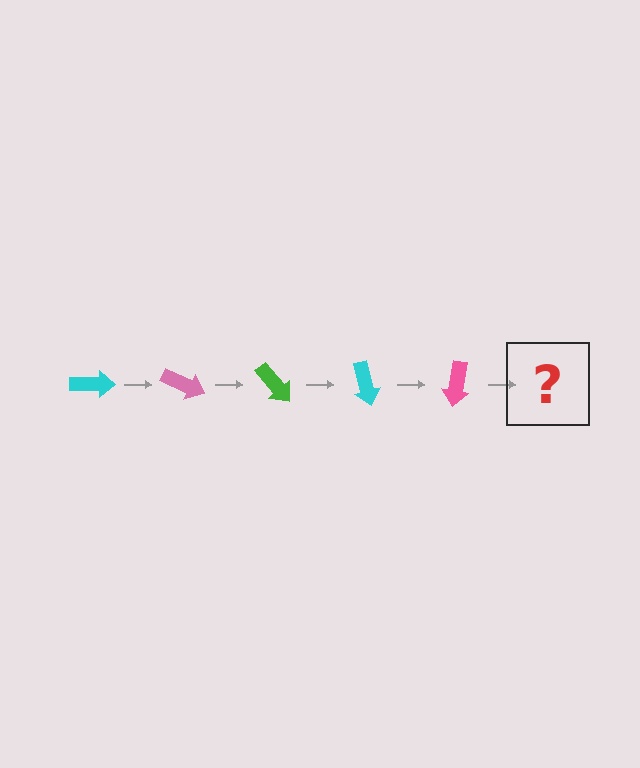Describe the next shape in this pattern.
It should be a green arrow, rotated 125 degrees from the start.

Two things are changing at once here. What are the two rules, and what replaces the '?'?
The two rules are that it rotates 25 degrees each step and the color cycles through cyan, pink, and green. The '?' should be a green arrow, rotated 125 degrees from the start.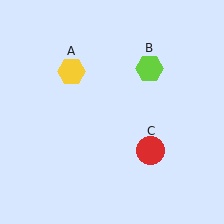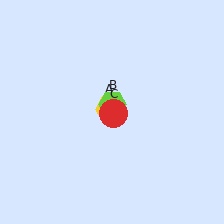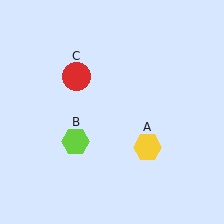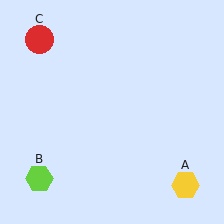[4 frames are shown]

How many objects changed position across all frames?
3 objects changed position: yellow hexagon (object A), lime hexagon (object B), red circle (object C).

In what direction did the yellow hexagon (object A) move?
The yellow hexagon (object A) moved down and to the right.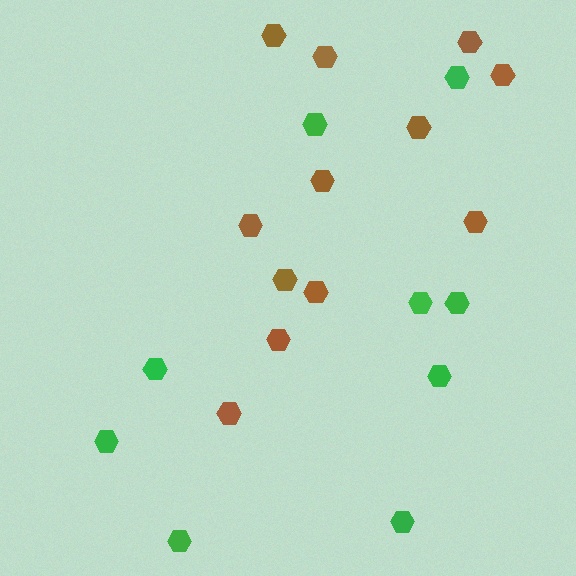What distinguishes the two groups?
There are 2 groups: one group of brown hexagons (12) and one group of green hexagons (9).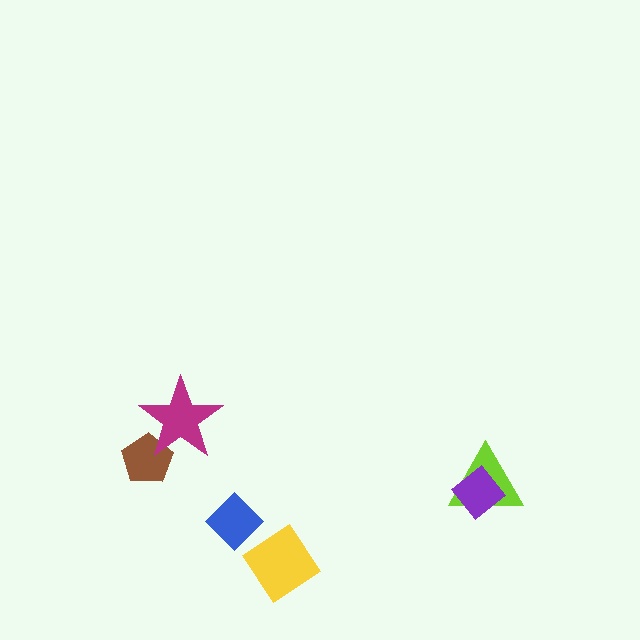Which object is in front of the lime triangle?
The purple diamond is in front of the lime triangle.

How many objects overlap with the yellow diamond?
0 objects overlap with the yellow diamond.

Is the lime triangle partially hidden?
Yes, it is partially covered by another shape.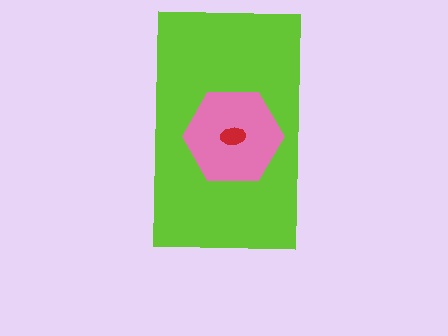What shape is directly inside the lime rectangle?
The pink hexagon.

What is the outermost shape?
The lime rectangle.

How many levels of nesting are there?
3.